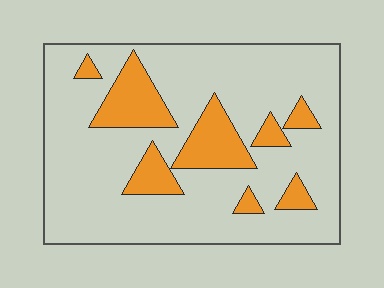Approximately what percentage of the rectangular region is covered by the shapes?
Approximately 20%.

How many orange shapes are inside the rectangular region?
8.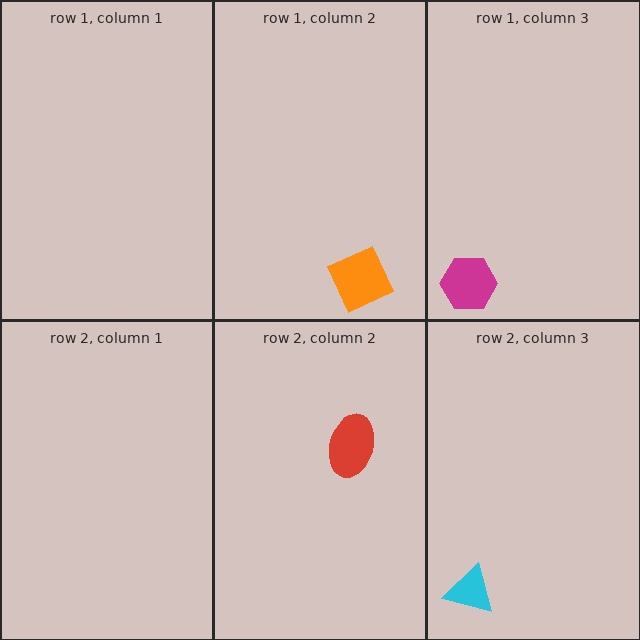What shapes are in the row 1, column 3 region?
The magenta hexagon.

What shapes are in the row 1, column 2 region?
The orange diamond.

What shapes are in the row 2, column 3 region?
The cyan triangle.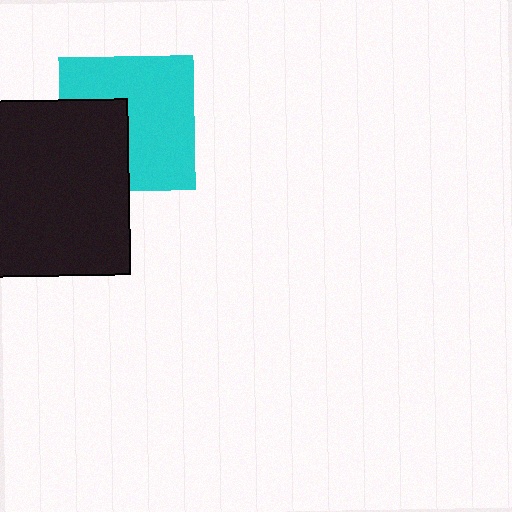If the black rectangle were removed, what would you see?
You would see the complete cyan square.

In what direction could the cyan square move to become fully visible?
The cyan square could move right. That would shift it out from behind the black rectangle entirely.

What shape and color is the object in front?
The object in front is a black rectangle.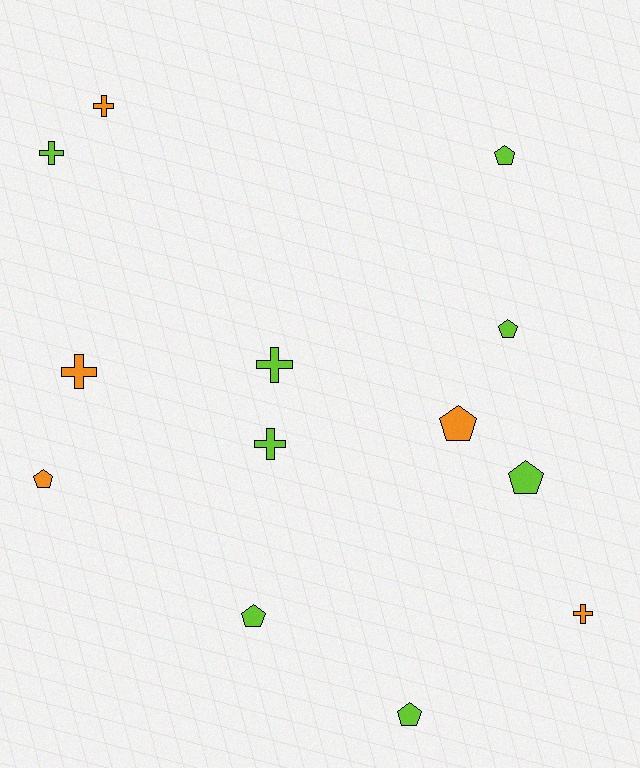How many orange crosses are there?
There are 3 orange crosses.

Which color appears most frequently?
Lime, with 8 objects.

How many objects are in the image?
There are 13 objects.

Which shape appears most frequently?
Pentagon, with 7 objects.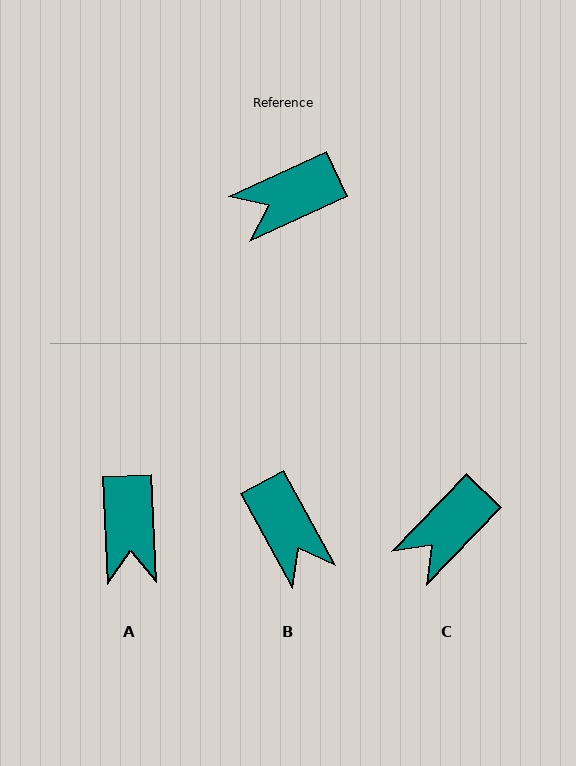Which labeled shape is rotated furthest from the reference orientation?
B, about 94 degrees away.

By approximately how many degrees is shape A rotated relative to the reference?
Approximately 68 degrees counter-clockwise.